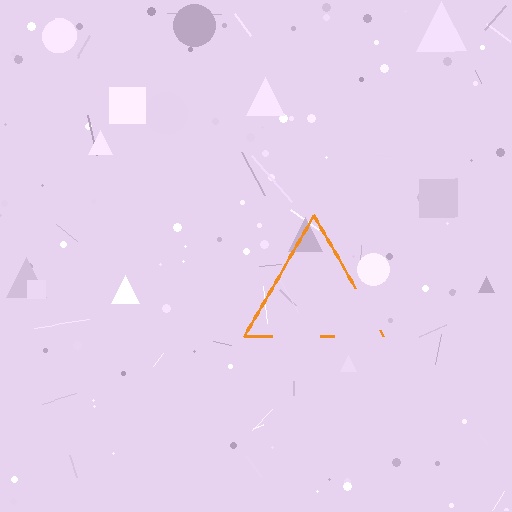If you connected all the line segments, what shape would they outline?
They would outline a triangle.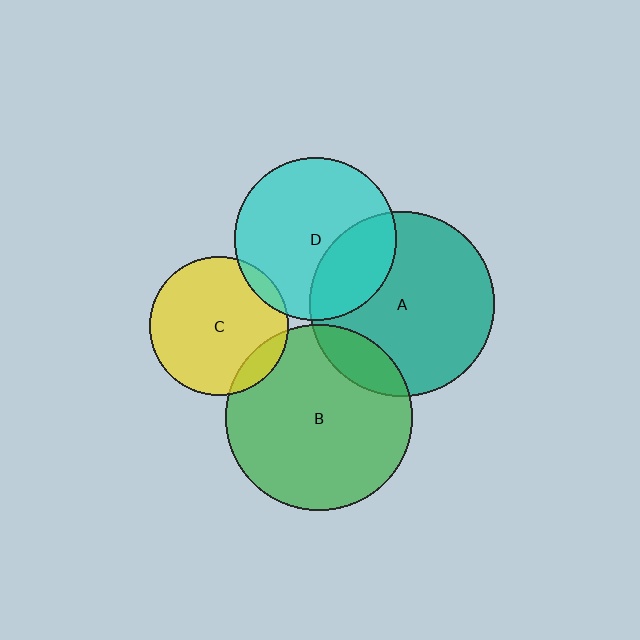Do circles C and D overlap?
Yes.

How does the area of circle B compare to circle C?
Approximately 1.8 times.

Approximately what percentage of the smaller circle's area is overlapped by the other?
Approximately 5%.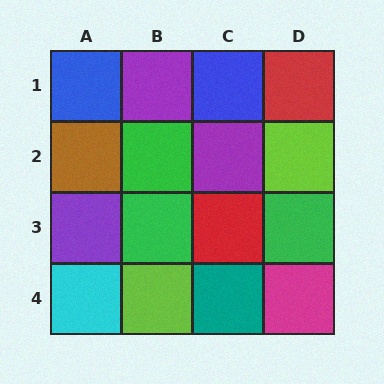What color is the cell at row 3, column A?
Purple.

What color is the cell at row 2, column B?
Green.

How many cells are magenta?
1 cell is magenta.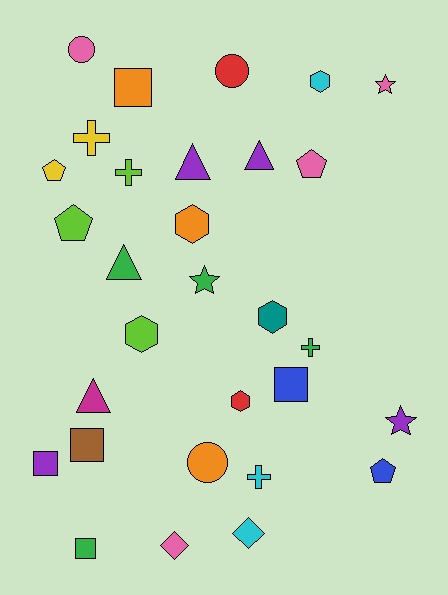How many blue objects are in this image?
There are 2 blue objects.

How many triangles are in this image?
There are 4 triangles.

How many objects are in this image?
There are 30 objects.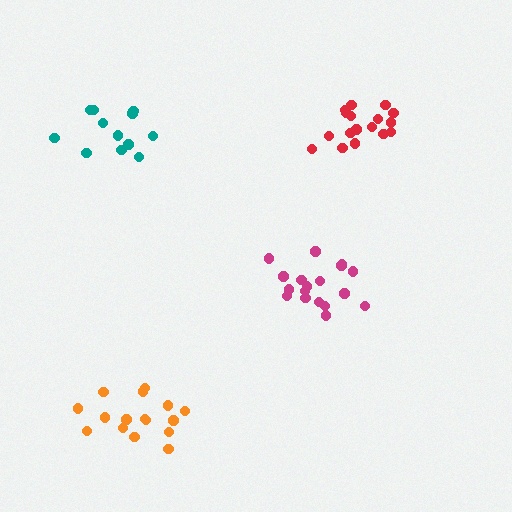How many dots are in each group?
Group 1: 12 dots, Group 2: 18 dots, Group 3: 16 dots, Group 4: 17 dots (63 total).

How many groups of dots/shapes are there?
There are 4 groups.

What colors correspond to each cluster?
The clusters are colored: teal, magenta, orange, red.